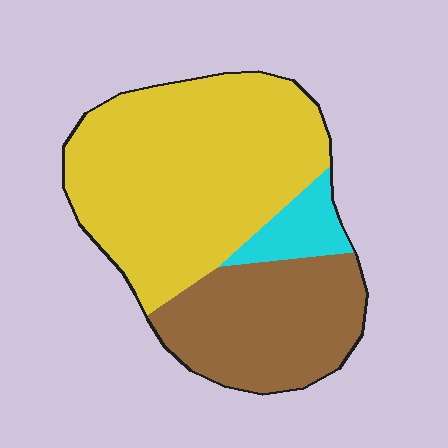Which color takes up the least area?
Cyan, at roughly 10%.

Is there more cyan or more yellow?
Yellow.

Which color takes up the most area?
Yellow, at roughly 60%.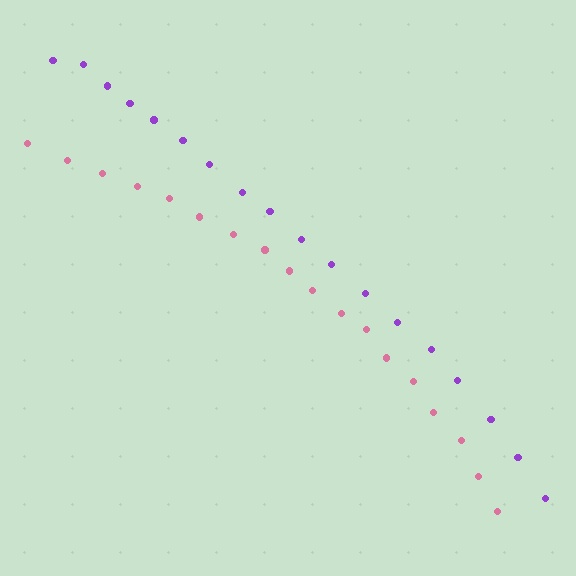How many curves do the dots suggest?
There are 2 distinct paths.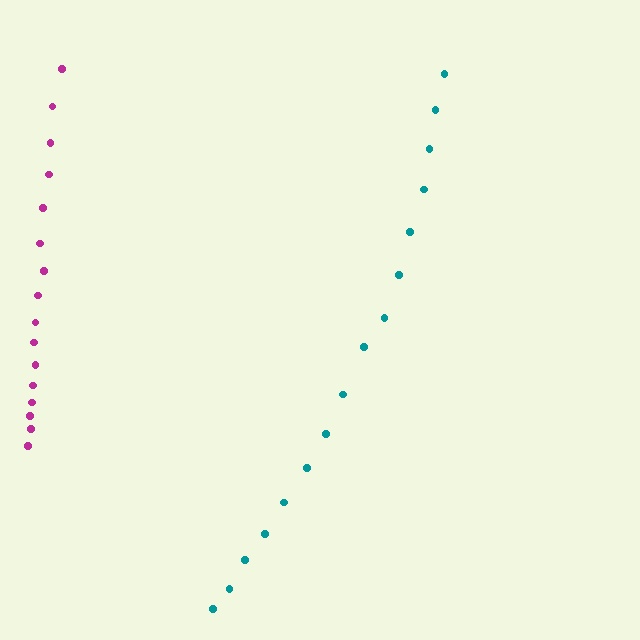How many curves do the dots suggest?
There are 2 distinct paths.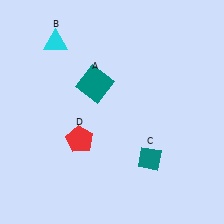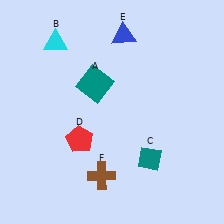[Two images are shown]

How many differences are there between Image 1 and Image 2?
There are 2 differences between the two images.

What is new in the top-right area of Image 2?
A blue triangle (E) was added in the top-right area of Image 2.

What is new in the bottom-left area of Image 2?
A brown cross (F) was added in the bottom-left area of Image 2.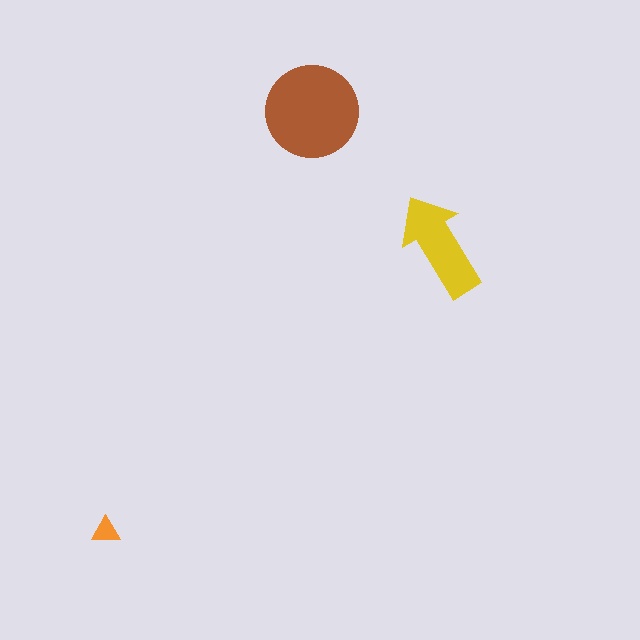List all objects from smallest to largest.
The orange triangle, the yellow arrow, the brown circle.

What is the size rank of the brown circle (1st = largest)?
1st.